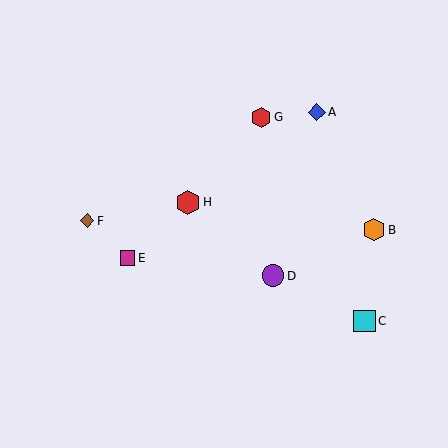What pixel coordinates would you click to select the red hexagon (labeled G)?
Click at (261, 117) to select the red hexagon G.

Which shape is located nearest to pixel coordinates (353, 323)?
The cyan square (labeled C) at (364, 321) is nearest to that location.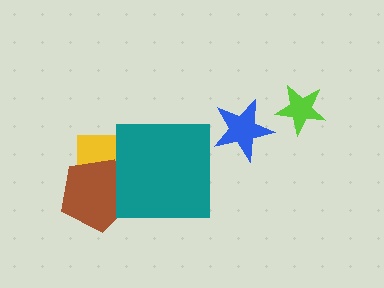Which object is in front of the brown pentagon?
The teal square is in front of the brown pentagon.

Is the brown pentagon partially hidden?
Yes, it is partially covered by another shape.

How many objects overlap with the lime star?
0 objects overlap with the lime star.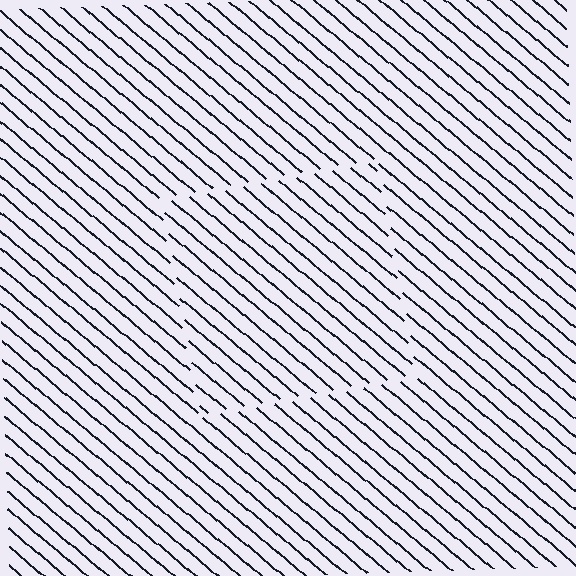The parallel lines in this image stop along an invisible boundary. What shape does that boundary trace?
An illusory square. The interior of the shape contains the same grating, shifted by half a period — the contour is defined by the phase discontinuity where line-ends from the inner and outer gratings abut.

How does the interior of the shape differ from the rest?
The interior of the shape contains the same grating, shifted by half a period — the contour is defined by the phase discontinuity where line-ends from the inner and outer gratings abut.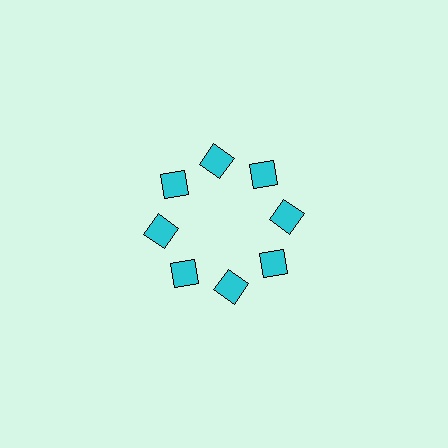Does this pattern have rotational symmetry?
Yes, this pattern has 8-fold rotational symmetry. It looks the same after rotating 45 degrees around the center.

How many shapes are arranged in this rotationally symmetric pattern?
There are 8 shapes, arranged in 8 groups of 1.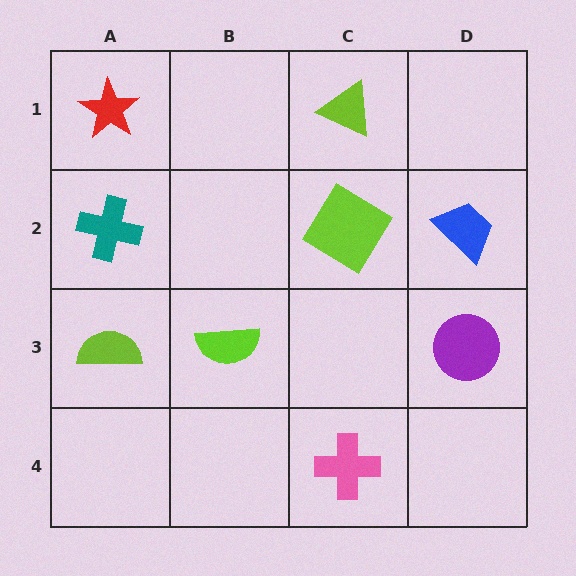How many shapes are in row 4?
1 shape.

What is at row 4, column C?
A pink cross.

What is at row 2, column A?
A teal cross.